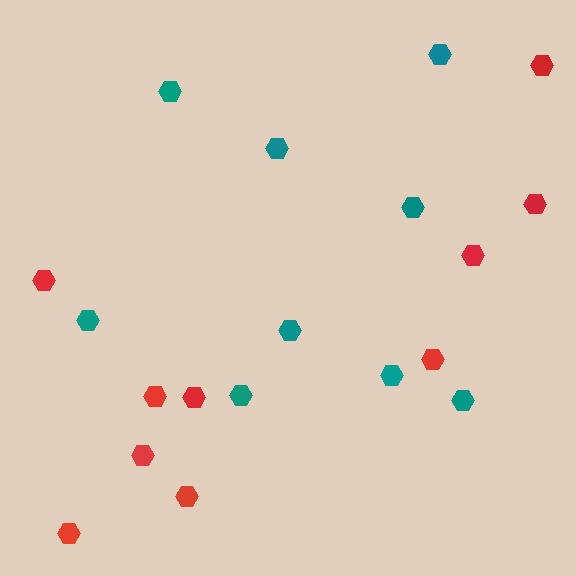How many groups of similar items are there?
There are 2 groups: one group of teal hexagons (9) and one group of red hexagons (10).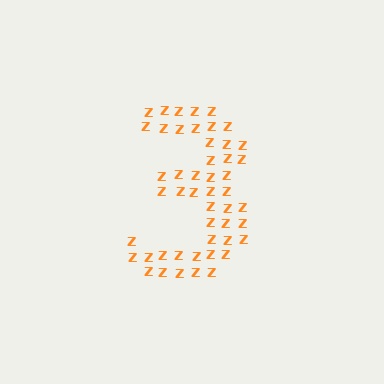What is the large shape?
The large shape is the digit 3.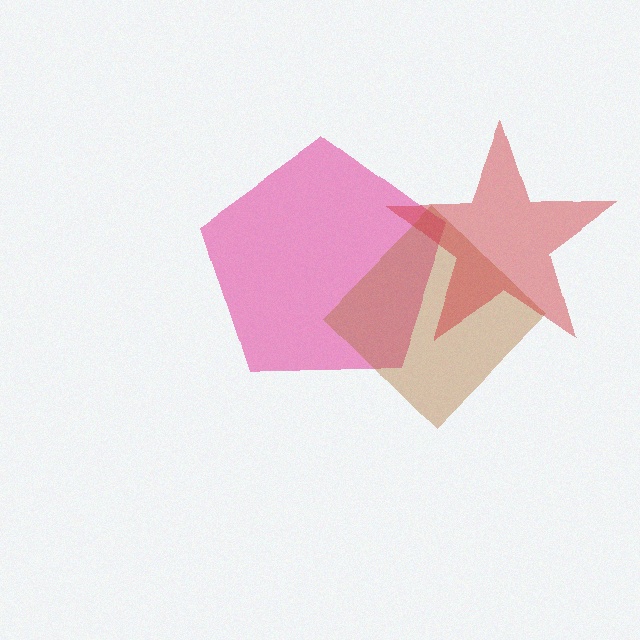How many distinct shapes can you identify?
There are 3 distinct shapes: a pink pentagon, a brown diamond, a red star.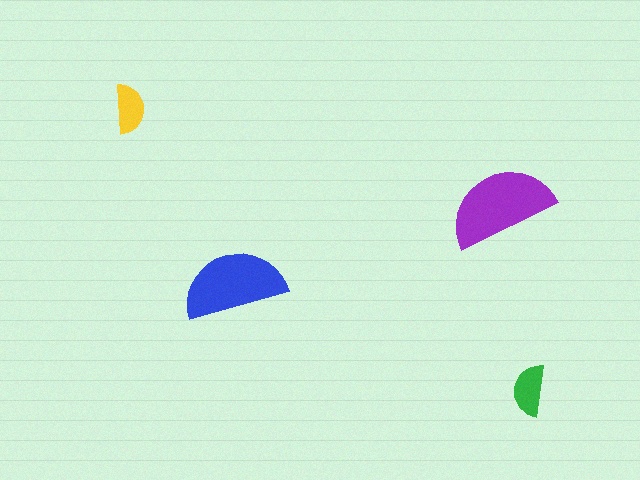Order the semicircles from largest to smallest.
the purple one, the blue one, the green one, the yellow one.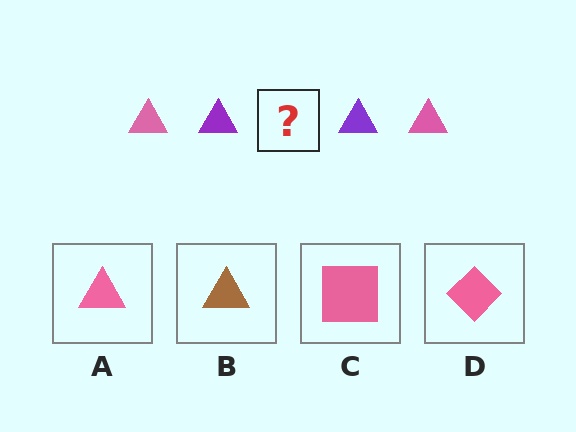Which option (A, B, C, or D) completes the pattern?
A.